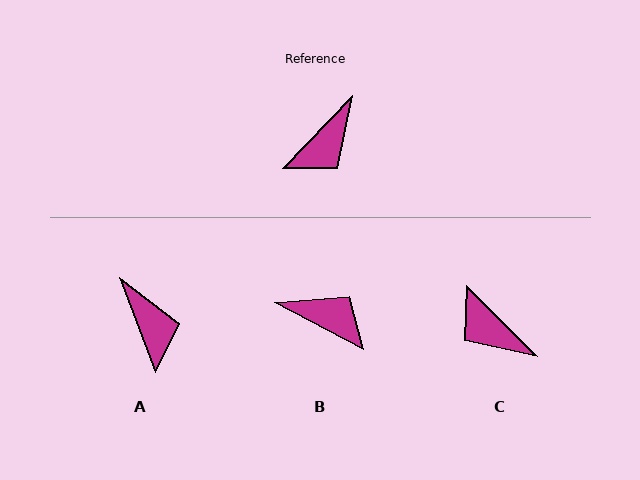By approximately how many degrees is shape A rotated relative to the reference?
Approximately 64 degrees counter-clockwise.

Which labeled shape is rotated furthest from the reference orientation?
B, about 106 degrees away.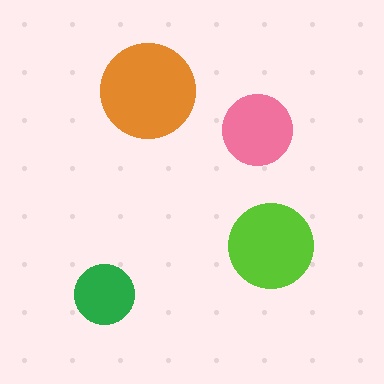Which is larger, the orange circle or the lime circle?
The orange one.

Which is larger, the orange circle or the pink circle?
The orange one.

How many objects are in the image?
There are 4 objects in the image.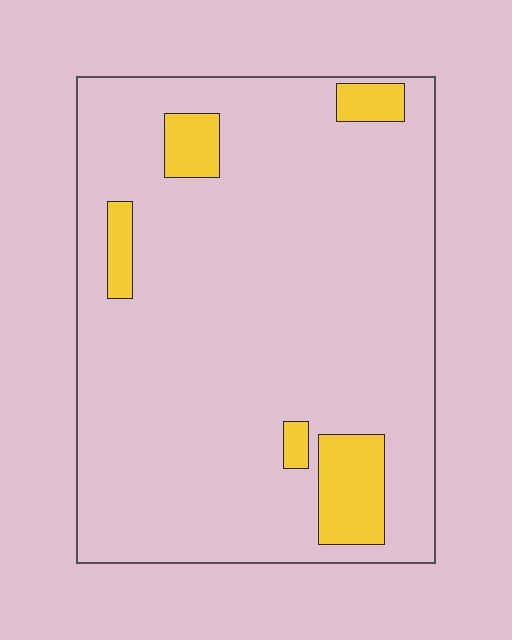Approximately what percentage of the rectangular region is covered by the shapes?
Approximately 10%.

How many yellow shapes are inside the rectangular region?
5.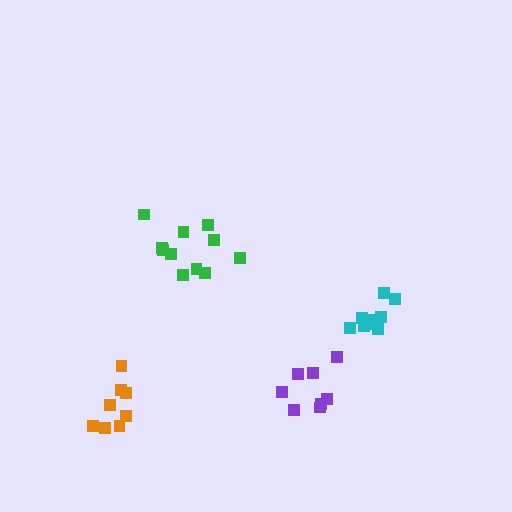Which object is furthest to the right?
The cyan cluster is rightmost.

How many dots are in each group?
Group 1: 9 dots, Group 2: 8 dots, Group 3: 8 dots, Group 4: 11 dots (36 total).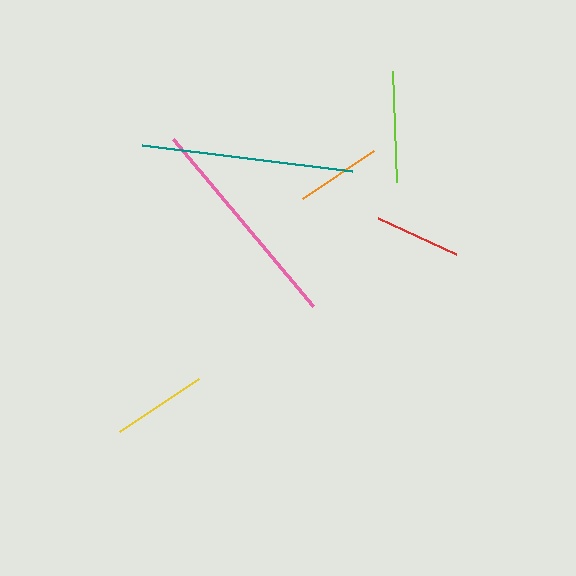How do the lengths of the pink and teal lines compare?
The pink and teal lines are approximately the same length.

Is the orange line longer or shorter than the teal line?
The teal line is longer than the orange line.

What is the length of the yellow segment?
The yellow segment is approximately 95 pixels long.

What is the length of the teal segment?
The teal segment is approximately 212 pixels long.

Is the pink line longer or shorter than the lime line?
The pink line is longer than the lime line.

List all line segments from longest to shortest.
From longest to shortest: pink, teal, lime, yellow, red, orange.